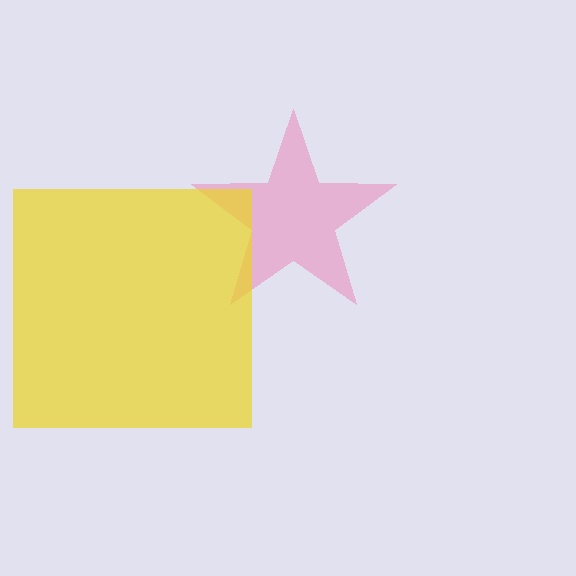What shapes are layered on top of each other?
The layered shapes are: a pink star, a yellow square.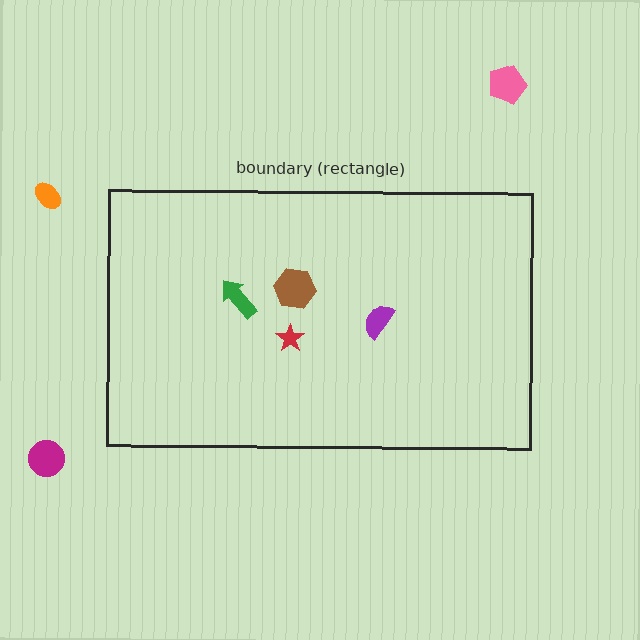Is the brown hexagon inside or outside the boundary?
Inside.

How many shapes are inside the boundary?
4 inside, 3 outside.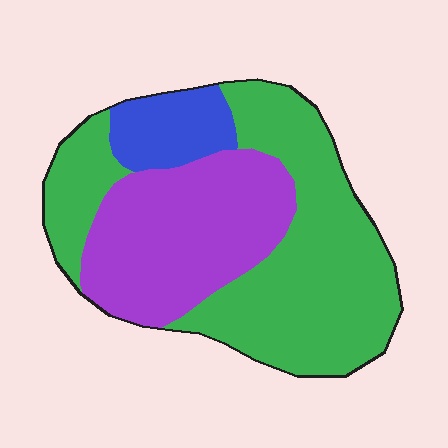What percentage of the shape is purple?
Purple covers 35% of the shape.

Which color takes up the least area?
Blue, at roughly 10%.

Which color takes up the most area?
Green, at roughly 55%.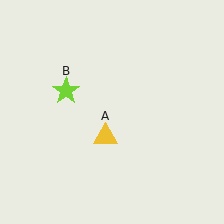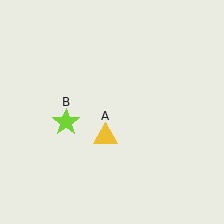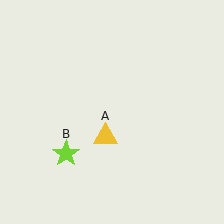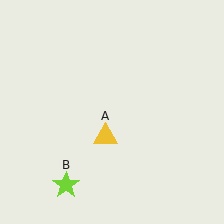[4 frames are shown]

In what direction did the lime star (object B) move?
The lime star (object B) moved down.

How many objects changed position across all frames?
1 object changed position: lime star (object B).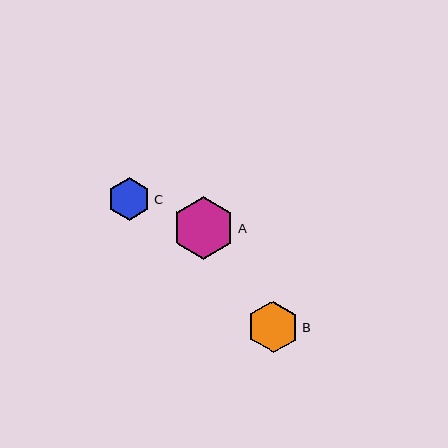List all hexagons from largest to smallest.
From largest to smallest: A, B, C.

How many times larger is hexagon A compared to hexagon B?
Hexagon A is approximately 1.2 times the size of hexagon B.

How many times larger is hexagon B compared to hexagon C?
Hexagon B is approximately 1.2 times the size of hexagon C.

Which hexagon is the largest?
Hexagon A is the largest with a size of approximately 63 pixels.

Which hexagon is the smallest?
Hexagon C is the smallest with a size of approximately 43 pixels.